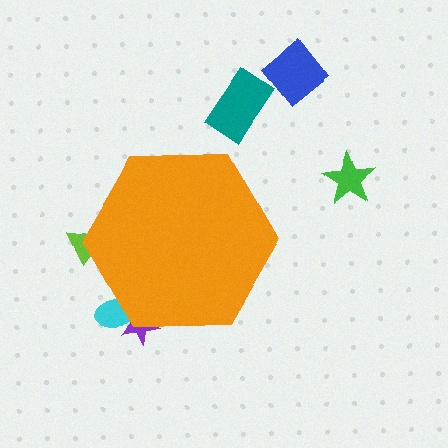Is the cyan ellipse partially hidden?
Yes, the cyan ellipse is partially hidden behind the orange hexagon.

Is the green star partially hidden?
No, the green star is fully visible.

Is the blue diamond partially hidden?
No, the blue diamond is fully visible.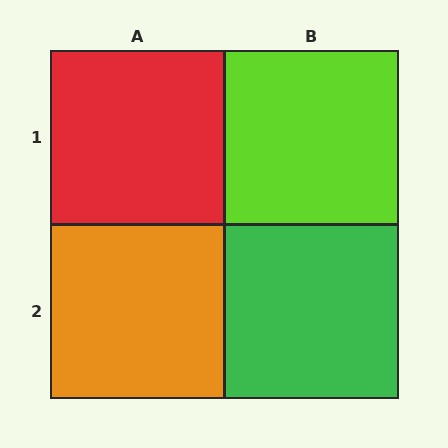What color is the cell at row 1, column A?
Red.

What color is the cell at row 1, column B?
Lime.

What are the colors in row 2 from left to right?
Orange, green.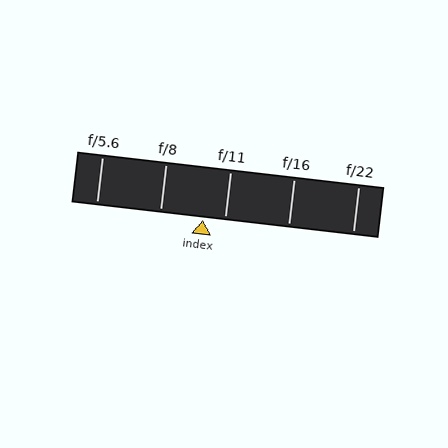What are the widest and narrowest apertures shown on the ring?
The widest aperture shown is f/5.6 and the narrowest is f/22.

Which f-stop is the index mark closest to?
The index mark is closest to f/11.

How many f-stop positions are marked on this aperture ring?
There are 5 f-stop positions marked.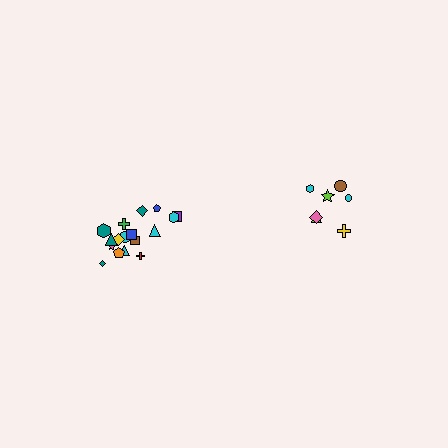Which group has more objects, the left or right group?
The left group.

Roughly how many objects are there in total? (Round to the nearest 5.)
Roughly 25 objects in total.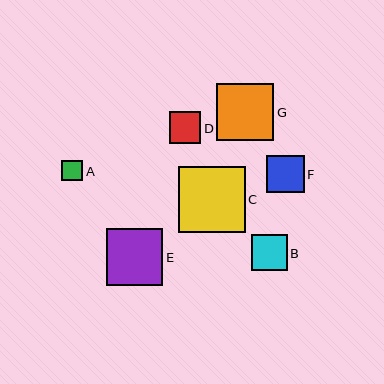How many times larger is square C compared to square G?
Square C is approximately 1.2 times the size of square G.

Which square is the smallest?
Square A is the smallest with a size of approximately 21 pixels.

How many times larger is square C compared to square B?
Square C is approximately 1.8 times the size of square B.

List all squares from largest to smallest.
From largest to smallest: C, G, E, F, B, D, A.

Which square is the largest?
Square C is the largest with a size of approximately 66 pixels.